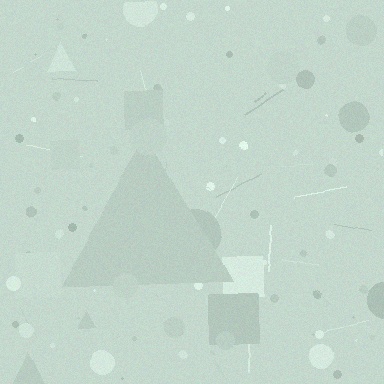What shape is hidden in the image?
A triangle is hidden in the image.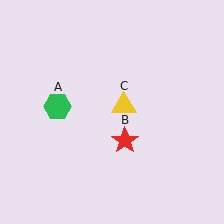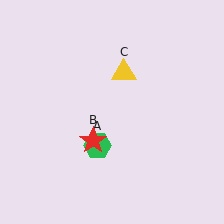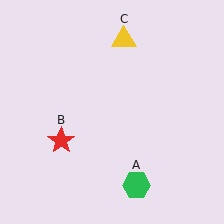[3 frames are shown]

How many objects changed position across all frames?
3 objects changed position: green hexagon (object A), red star (object B), yellow triangle (object C).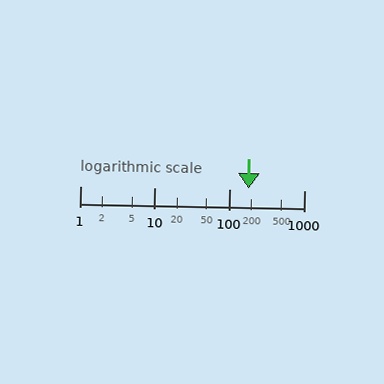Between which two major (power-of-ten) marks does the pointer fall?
The pointer is between 100 and 1000.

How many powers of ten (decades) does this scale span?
The scale spans 3 decades, from 1 to 1000.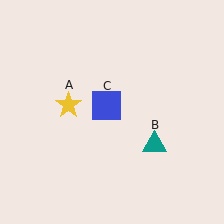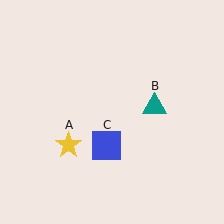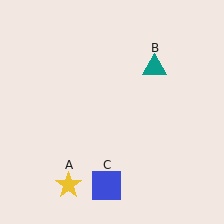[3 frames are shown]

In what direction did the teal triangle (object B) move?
The teal triangle (object B) moved up.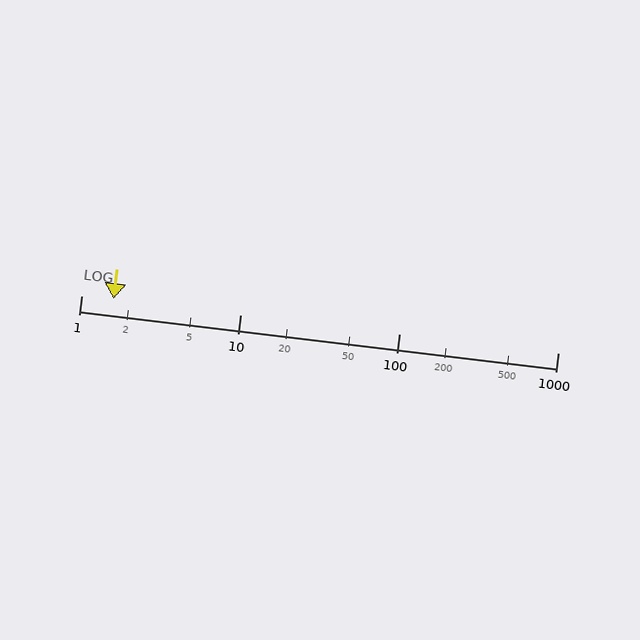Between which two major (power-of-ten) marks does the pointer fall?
The pointer is between 1 and 10.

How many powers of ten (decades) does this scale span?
The scale spans 3 decades, from 1 to 1000.